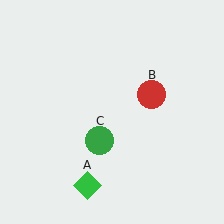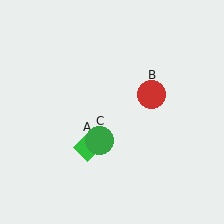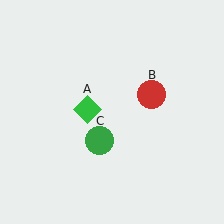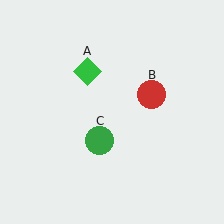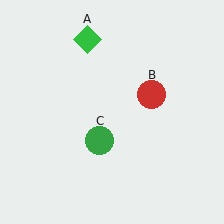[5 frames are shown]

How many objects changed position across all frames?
1 object changed position: green diamond (object A).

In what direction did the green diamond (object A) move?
The green diamond (object A) moved up.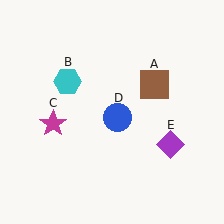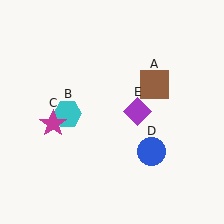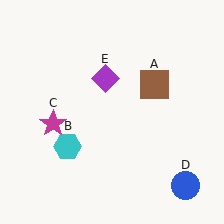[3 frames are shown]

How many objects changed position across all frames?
3 objects changed position: cyan hexagon (object B), blue circle (object D), purple diamond (object E).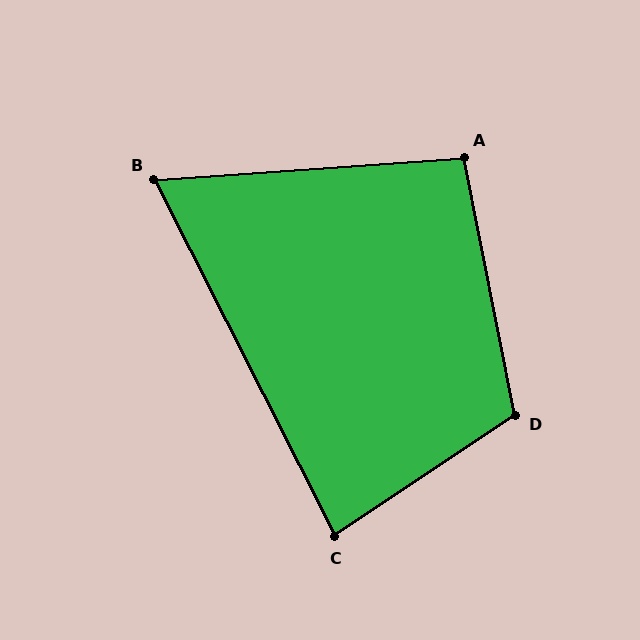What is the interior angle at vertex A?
Approximately 97 degrees (obtuse).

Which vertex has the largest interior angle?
D, at approximately 113 degrees.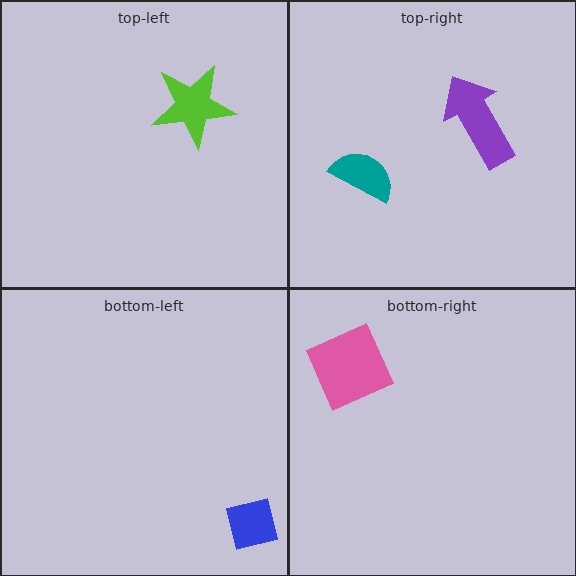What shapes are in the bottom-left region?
The blue square.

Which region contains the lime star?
The top-left region.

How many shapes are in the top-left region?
1.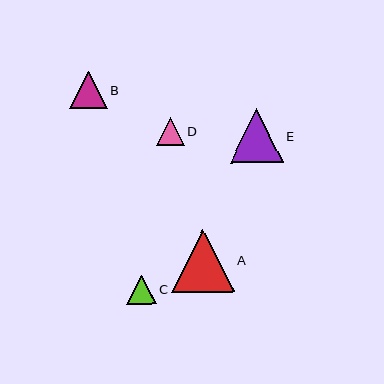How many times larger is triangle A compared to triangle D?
Triangle A is approximately 2.3 times the size of triangle D.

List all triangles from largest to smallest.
From largest to smallest: A, E, B, C, D.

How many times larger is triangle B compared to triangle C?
Triangle B is approximately 1.2 times the size of triangle C.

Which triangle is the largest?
Triangle A is the largest with a size of approximately 63 pixels.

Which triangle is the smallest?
Triangle D is the smallest with a size of approximately 27 pixels.